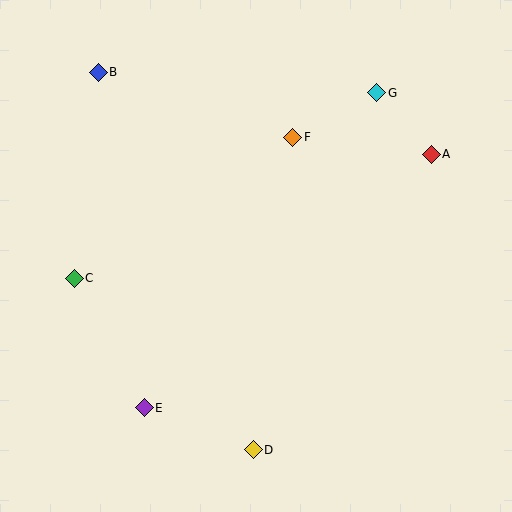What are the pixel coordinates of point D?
Point D is at (253, 450).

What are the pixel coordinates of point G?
Point G is at (377, 93).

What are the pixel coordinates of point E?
Point E is at (144, 408).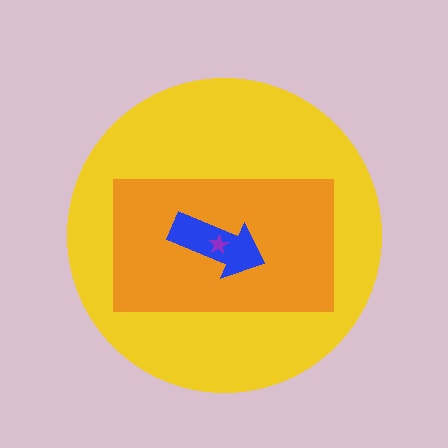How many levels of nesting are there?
4.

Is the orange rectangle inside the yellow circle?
Yes.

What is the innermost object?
The purple star.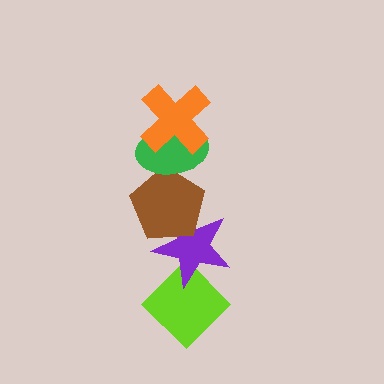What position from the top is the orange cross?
The orange cross is 1st from the top.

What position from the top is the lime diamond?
The lime diamond is 5th from the top.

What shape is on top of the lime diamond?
The purple star is on top of the lime diamond.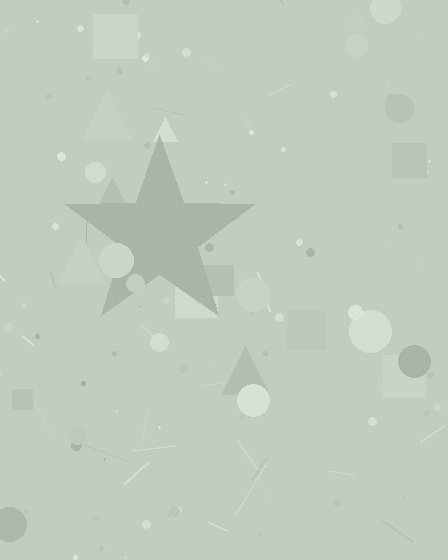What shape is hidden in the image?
A star is hidden in the image.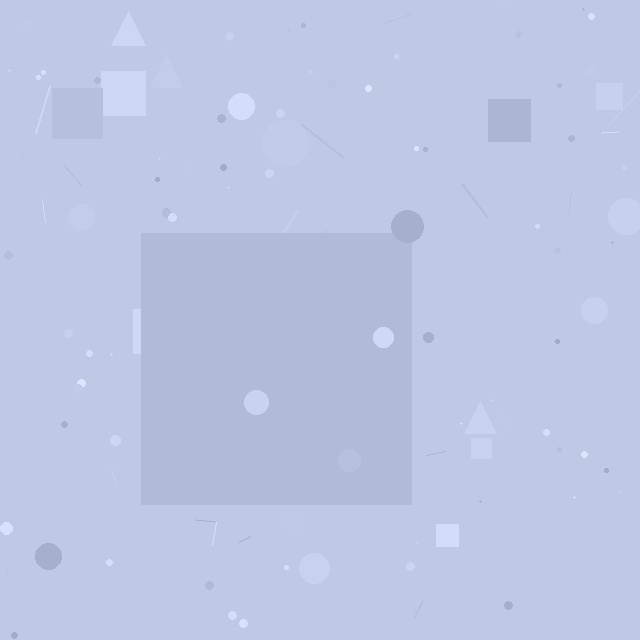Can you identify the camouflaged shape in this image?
The camouflaged shape is a square.